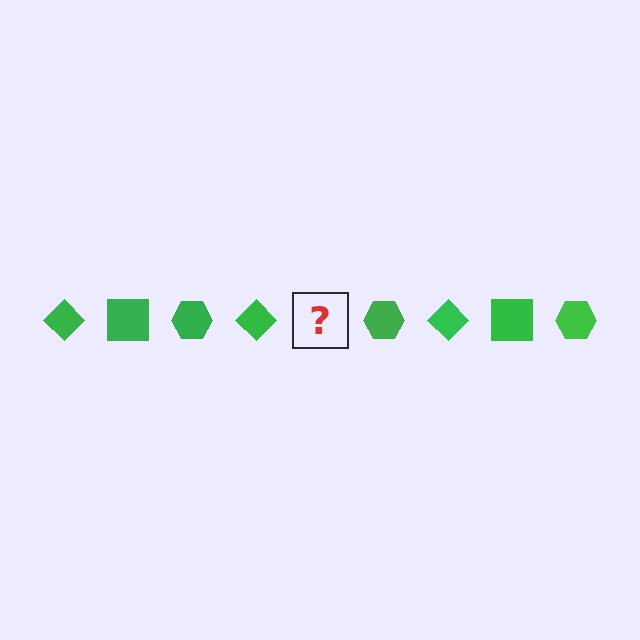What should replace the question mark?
The question mark should be replaced with a green square.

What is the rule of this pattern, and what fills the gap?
The rule is that the pattern cycles through diamond, square, hexagon shapes in green. The gap should be filled with a green square.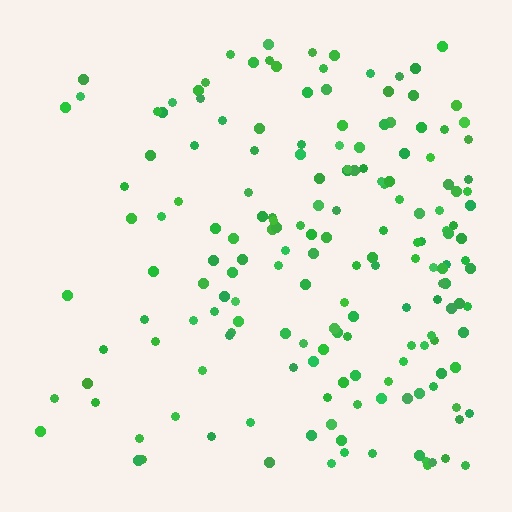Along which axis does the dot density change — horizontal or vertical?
Horizontal.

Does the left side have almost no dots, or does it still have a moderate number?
Still a moderate number, just noticeably fewer than the right.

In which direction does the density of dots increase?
From left to right, with the right side densest.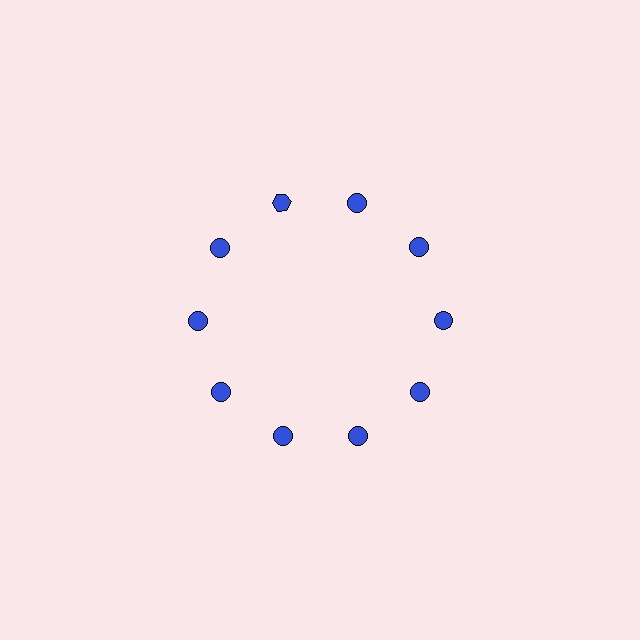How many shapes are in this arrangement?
There are 10 shapes arranged in a ring pattern.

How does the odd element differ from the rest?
It has a different shape: hexagon instead of circle.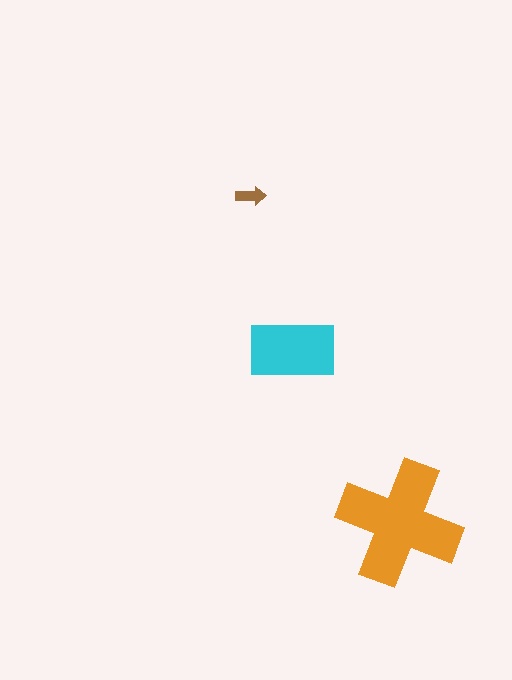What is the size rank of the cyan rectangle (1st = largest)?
2nd.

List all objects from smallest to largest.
The brown arrow, the cyan rectangle, the orange cross.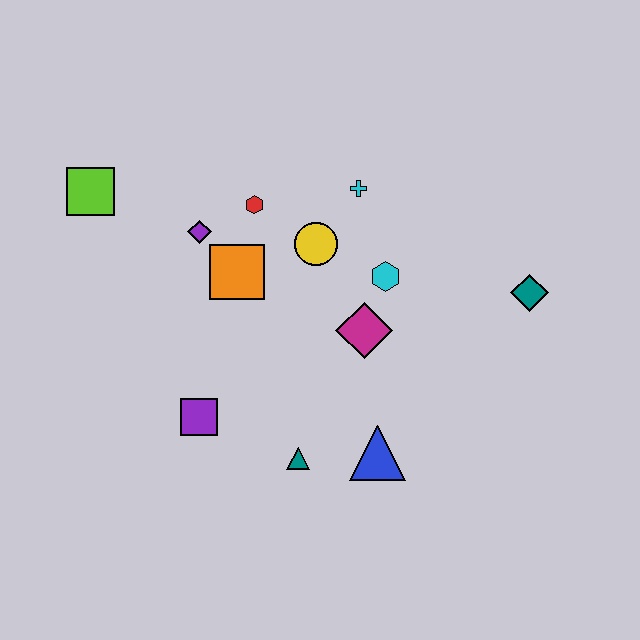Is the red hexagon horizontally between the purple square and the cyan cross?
Yes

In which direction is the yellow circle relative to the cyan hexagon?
The yellow circle is to the left of the cyan hexagon.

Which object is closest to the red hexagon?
The purple diamond is closest to the red hexagon.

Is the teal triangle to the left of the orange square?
No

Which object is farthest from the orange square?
The teal diamond is farthest from the orange square.